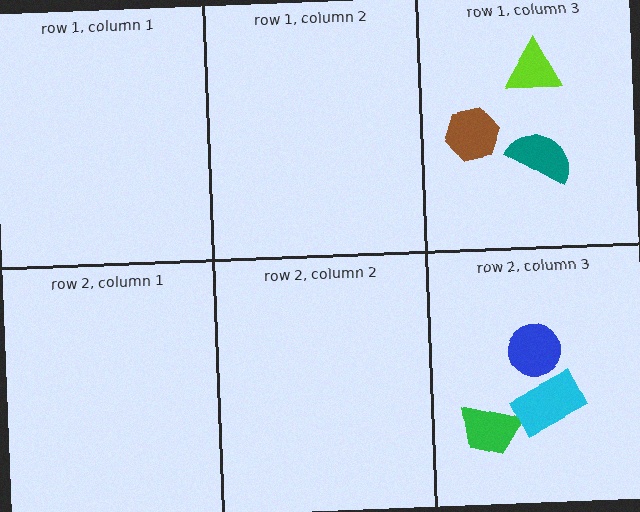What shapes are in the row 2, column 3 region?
The green trapezoid, the cyan rectangle, the blue circle.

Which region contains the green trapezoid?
The row 2, column 3 region.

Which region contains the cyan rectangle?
The row 2, column 3 region.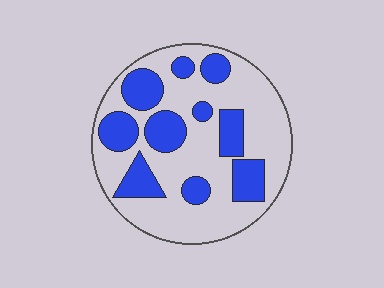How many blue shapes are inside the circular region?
10.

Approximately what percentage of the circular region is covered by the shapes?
Approximately 30%.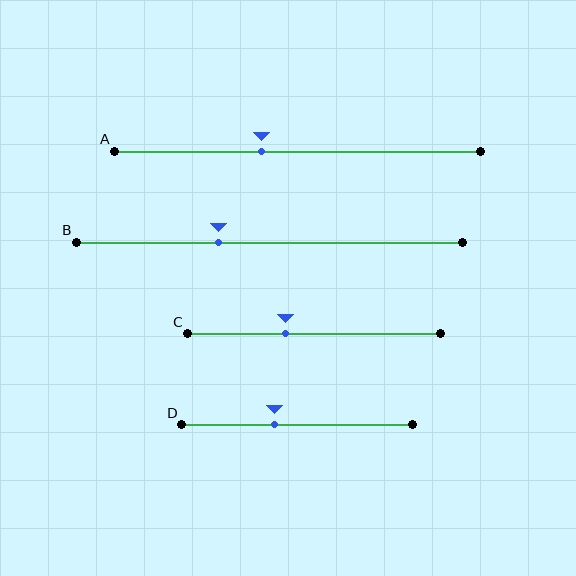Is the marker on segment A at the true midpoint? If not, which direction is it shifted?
No, the marker on segment A is shifted to the left by about 10% of the segment length.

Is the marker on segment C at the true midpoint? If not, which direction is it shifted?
No, the marker on segment C is shifted to the left by about 11% of the segment length.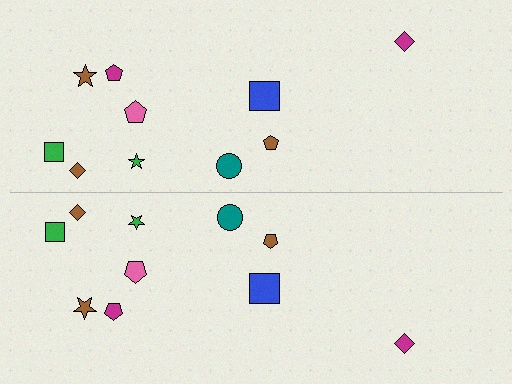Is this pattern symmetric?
Yes, this pattern has bilateral (reflection) symmetry.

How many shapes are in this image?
There are 20 shapes in this image.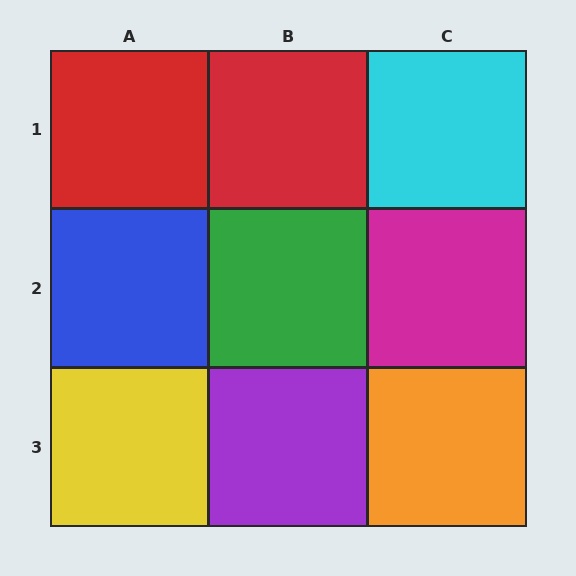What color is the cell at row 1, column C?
Cyan.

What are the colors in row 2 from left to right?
Blue, green, magenta.